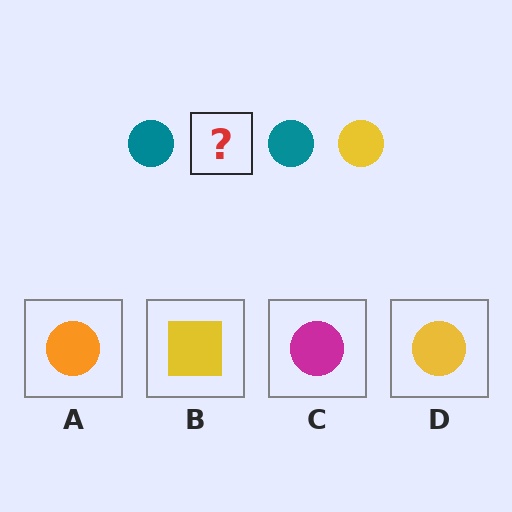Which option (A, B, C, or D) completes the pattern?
D.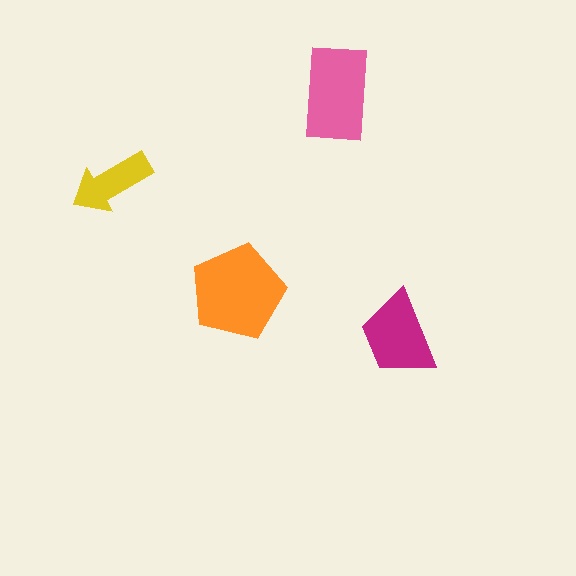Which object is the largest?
The orange pentagon.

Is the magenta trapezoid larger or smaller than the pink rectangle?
Smaller.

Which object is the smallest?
The yellow arrow.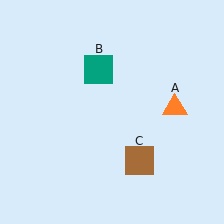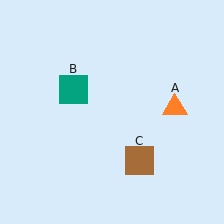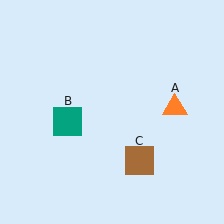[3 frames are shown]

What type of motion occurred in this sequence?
The teal square (object B) rotated counterclockwise around the center of the scene.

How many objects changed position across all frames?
1 object changed position: teal square (object B).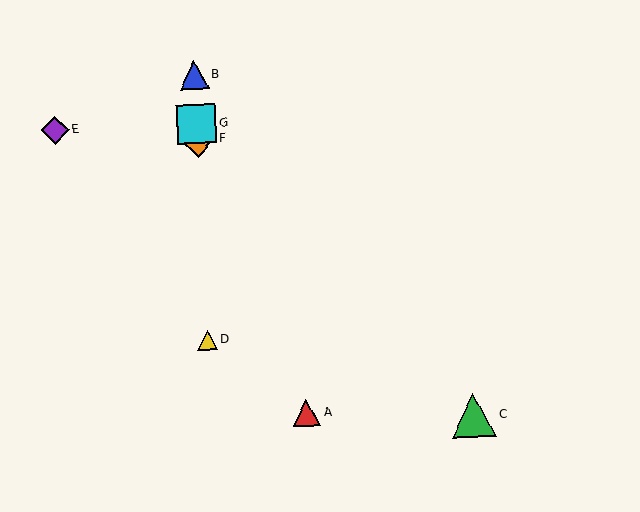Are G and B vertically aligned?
Yes, both are at x≈197.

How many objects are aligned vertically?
4 objects (B, D, F, G) are aligned vertically.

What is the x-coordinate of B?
Object B is at x≈194.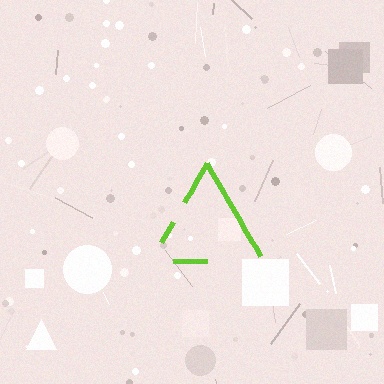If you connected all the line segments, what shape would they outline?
They would outline a triangle.